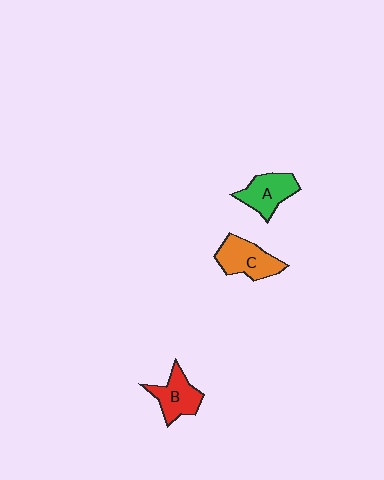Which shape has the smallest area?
Shape B (red).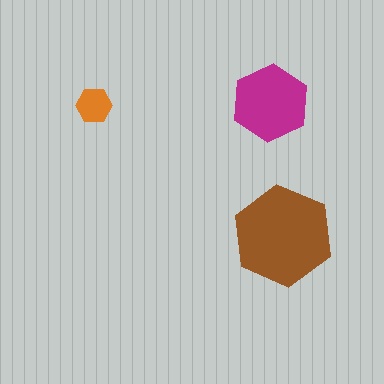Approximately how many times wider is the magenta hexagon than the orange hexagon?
About 2 times wider.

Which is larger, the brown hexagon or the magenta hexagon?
The brown one.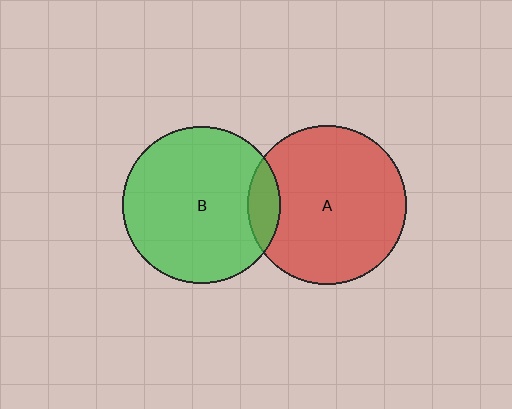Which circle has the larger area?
Circle A (red).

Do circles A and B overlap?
Yes.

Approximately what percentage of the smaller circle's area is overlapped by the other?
Approximately 10%.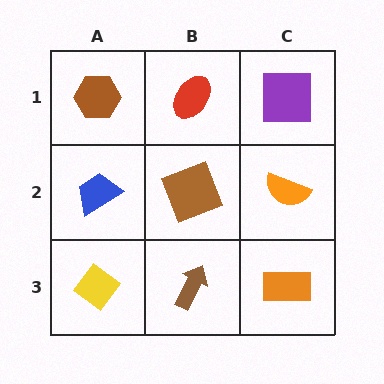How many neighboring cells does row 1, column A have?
2.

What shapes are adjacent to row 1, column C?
An orange semicircle (row 2, column C), a red ellipse (row 1, column B).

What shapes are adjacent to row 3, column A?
A blue trapezoid (row 2, column A), a brown arrow (row 3, column B).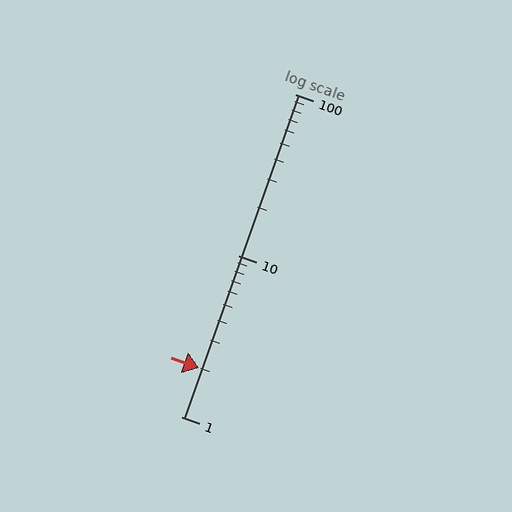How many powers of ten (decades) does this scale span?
The scale spans 2 decades, from 1 to 100.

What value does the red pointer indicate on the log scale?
The pointer indicates approximately 2.